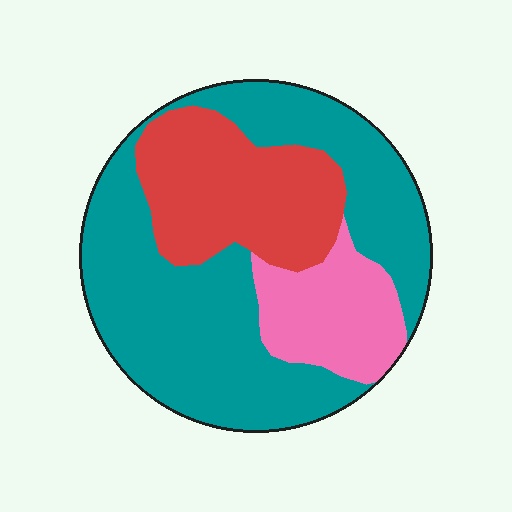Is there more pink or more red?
Red.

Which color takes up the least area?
Pink, at roughly 15%.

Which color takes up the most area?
Teal, at roughly 60%.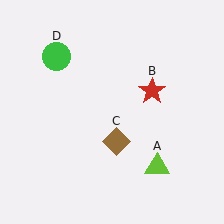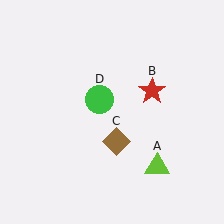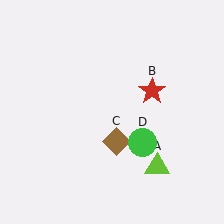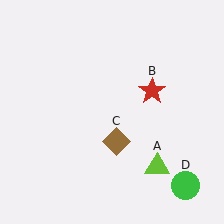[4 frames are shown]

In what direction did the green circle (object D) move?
The green circle (object D) moved down and to the right.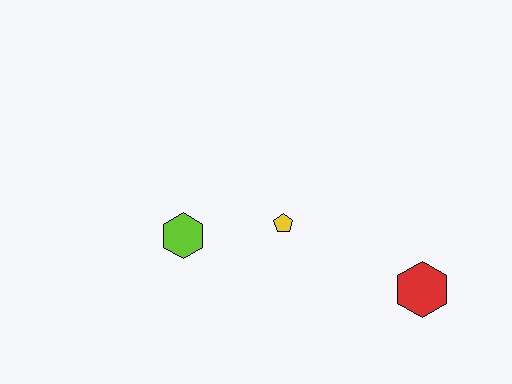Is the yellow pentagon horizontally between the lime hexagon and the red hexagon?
Yes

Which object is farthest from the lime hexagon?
The red hexagon is farthest from the lime hexagon.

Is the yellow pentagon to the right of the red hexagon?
No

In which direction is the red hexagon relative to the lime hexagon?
The red hexagon is to the right of the lime hexagon.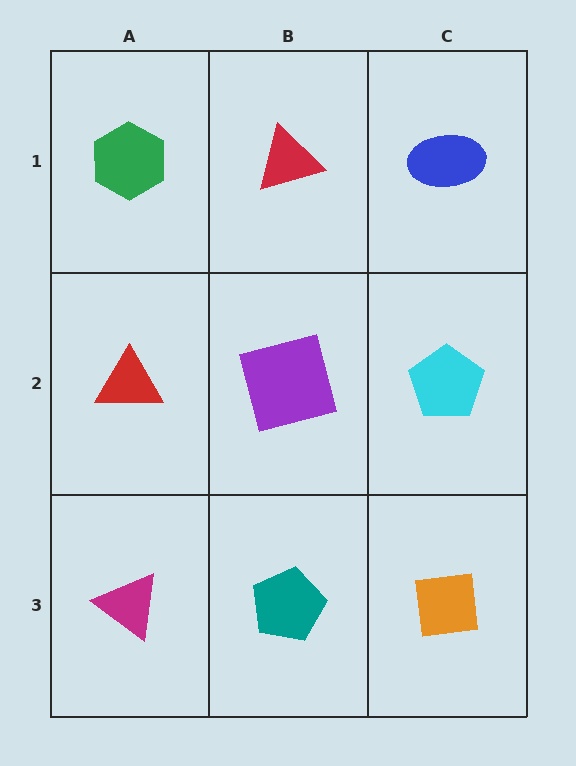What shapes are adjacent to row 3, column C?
A cyan pentagon (row 2, column C), a teal pentagon (row 3, column B).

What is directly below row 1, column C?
A cyan pentagon.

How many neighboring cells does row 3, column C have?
2.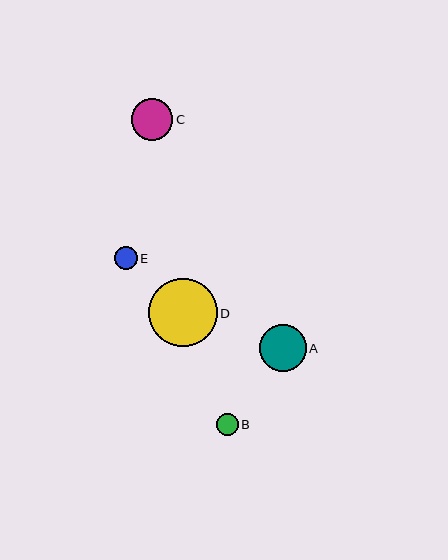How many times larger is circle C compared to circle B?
Circle C is approximately 1.9 times the size of circle B.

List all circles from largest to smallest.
From largest to smallest: D, A, C, E, B.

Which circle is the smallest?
Circle B is the smallest with a size of approximately 22 pixels.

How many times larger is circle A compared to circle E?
Circle A is approximately 2.0 times the size of circle E.